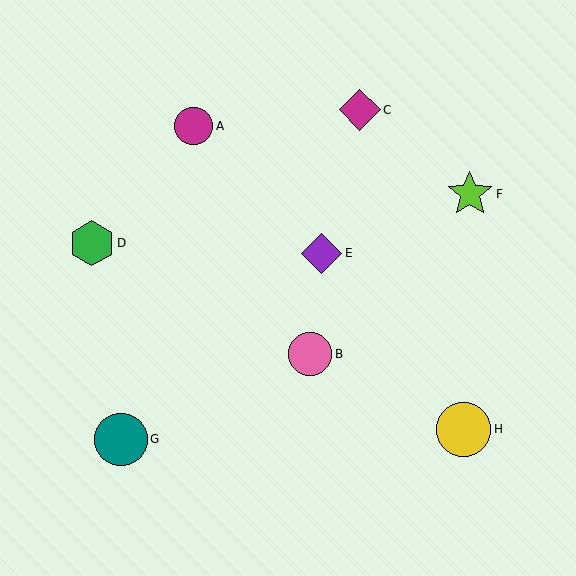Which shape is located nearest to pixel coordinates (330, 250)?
The purple diamond (labeled E) at (321, 253) is nearest to that location.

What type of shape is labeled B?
Shape B is a pink circle.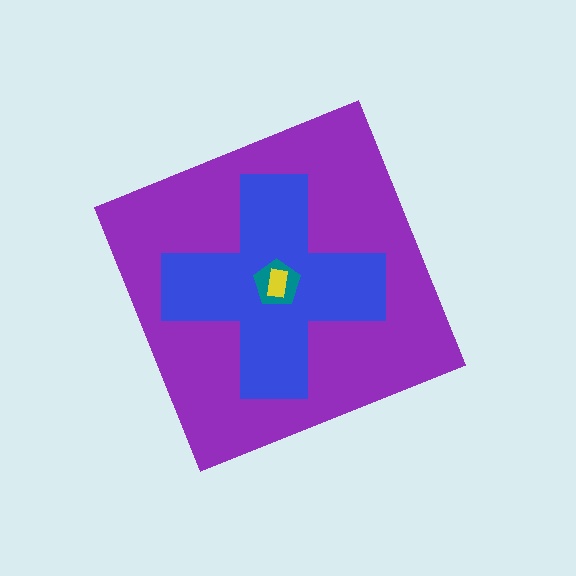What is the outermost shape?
The purple diamond.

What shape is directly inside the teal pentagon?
The yellow rectangle.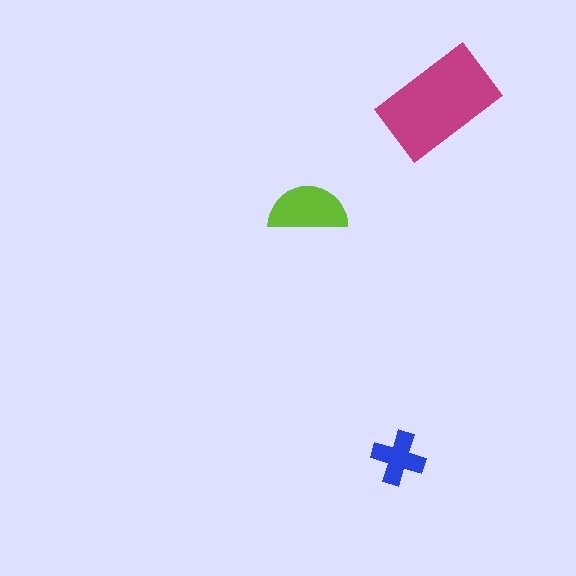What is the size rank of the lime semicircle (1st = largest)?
2nd.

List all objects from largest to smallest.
The magenta rectangle, the lime semicircle, the blue cross.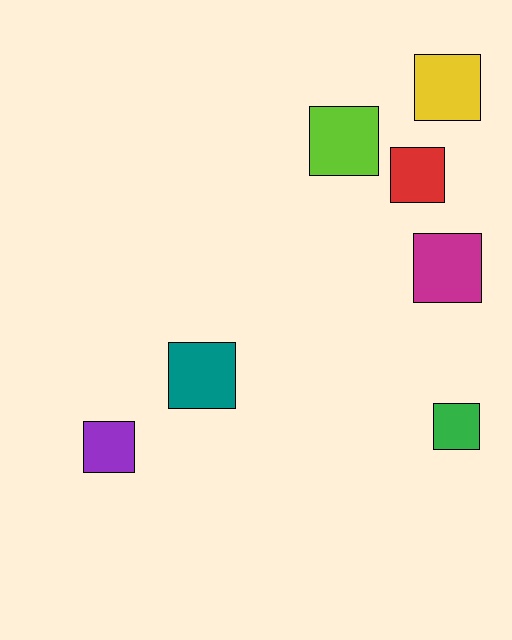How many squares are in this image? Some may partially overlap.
There are 7 squares.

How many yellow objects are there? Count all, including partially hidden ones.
There is 1 yellow object.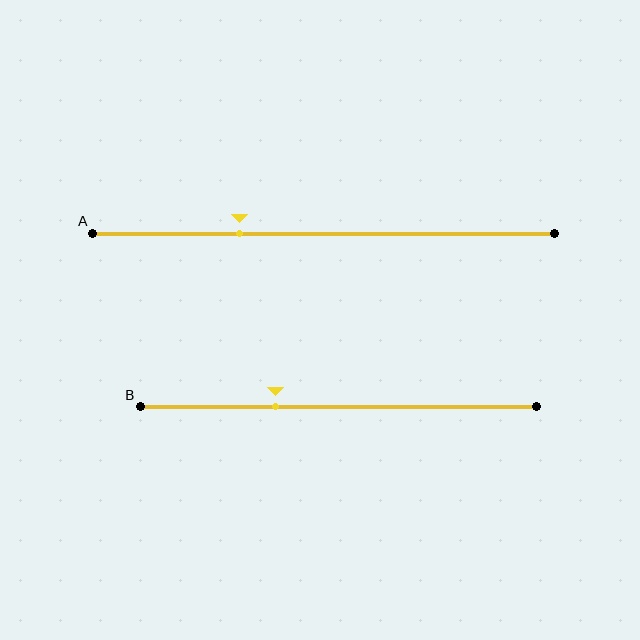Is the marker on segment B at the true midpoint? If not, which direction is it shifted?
No, the marker on segment B is shifted to the left by about 16% of the segment length.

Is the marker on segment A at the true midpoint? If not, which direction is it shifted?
No, the marker on segment A is shifted to the left by about 18% of the segment length.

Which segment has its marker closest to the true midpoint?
Segment B has its marker closest to the true midpoint.